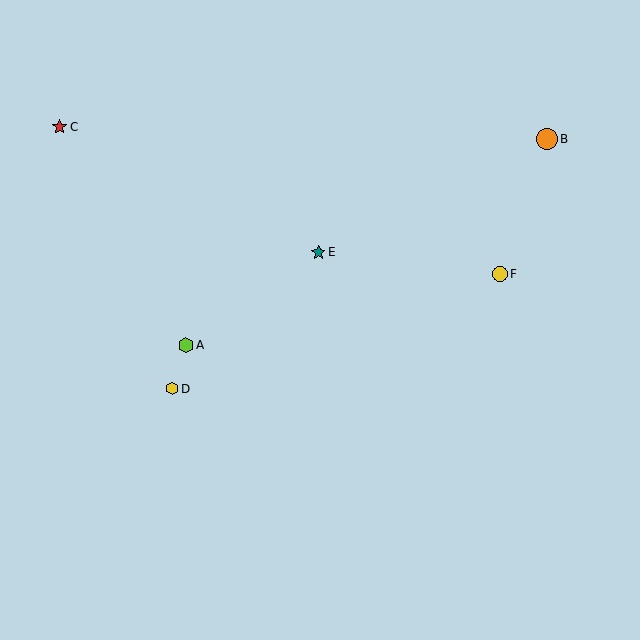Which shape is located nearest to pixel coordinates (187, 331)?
The lime hexagon (labeled A) at (186, 345) is nearest to that location.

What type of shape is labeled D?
Shape D is a yellow hexagon.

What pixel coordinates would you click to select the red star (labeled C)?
Click at (59, 127) to select the red star C.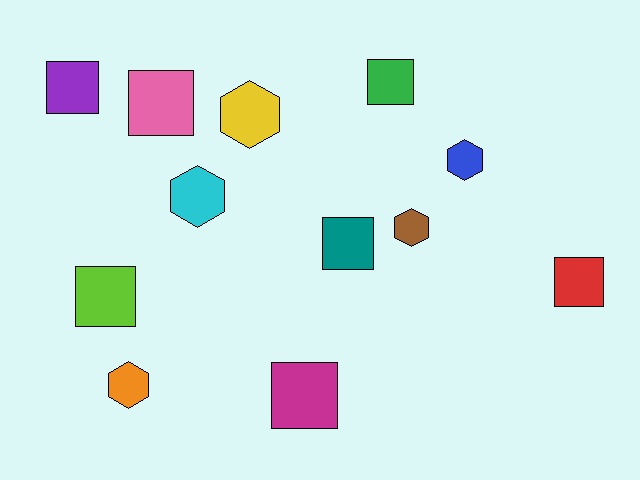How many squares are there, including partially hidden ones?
There are 7 squares.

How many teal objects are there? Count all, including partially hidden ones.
There is 1 teal object.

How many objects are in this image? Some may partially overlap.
There are 12 objects.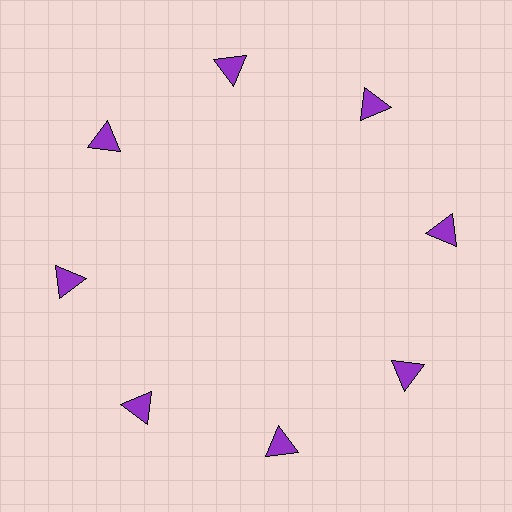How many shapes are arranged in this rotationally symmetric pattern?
There are 8 shapes, arranged in 8 groups of 1.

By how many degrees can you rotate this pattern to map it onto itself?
The pattern maps onto itself every 45 degrees of rotation.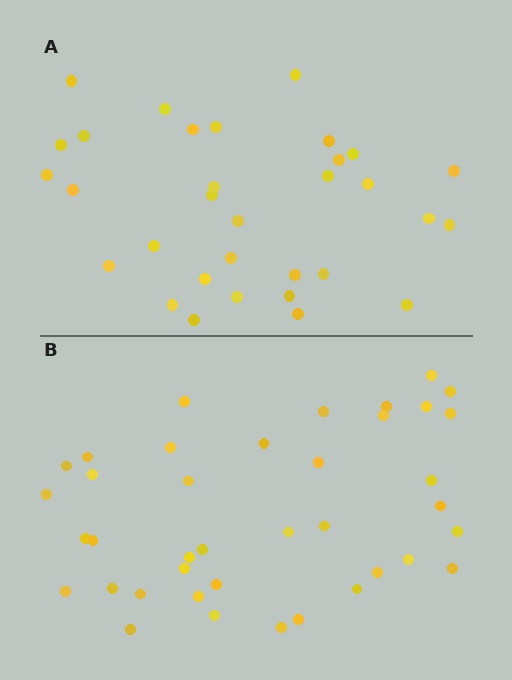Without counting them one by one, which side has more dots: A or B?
Region B (the bottom region) has more dots.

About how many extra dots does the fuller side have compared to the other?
Region B has roughly 8 or so more dots than region A.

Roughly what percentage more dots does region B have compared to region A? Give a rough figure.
About 20% more.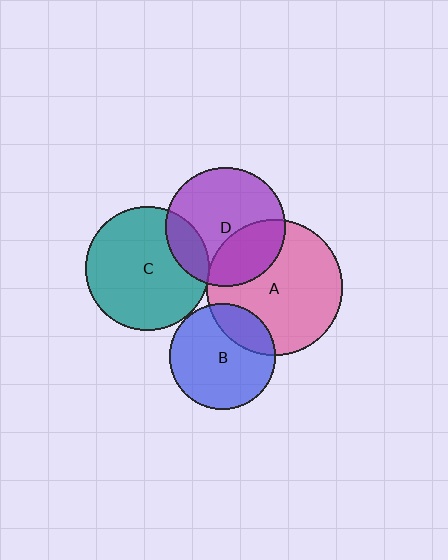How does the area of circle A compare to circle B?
Approximately 1.7 times.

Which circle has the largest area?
Circle A (pink).